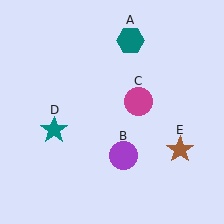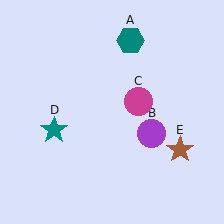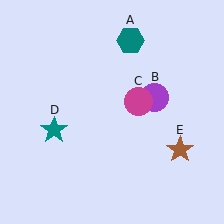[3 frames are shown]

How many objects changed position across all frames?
1 object changed position: purple circle (object B).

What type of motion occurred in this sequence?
The purple circle (object B) rotated counterclockwise around the center of the scene.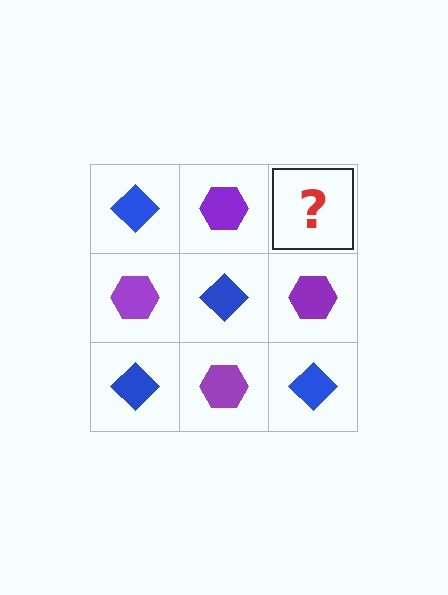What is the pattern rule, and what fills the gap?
The rule is that it alternates blue diamond and purple hexagon in a checkerboard pattern. The gap should be filled with a blue diamond.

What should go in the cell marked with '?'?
The missing cell should contain a blue diamond.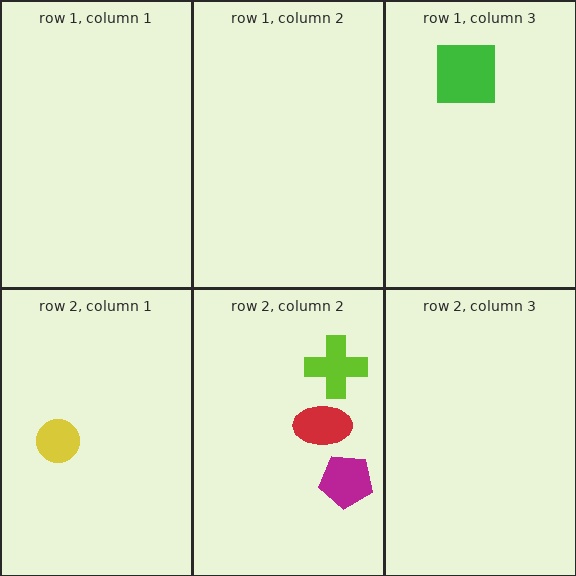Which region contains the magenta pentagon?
The row 2, column 2 region.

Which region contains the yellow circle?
The row 2, column 1 region.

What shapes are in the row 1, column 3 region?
The green square.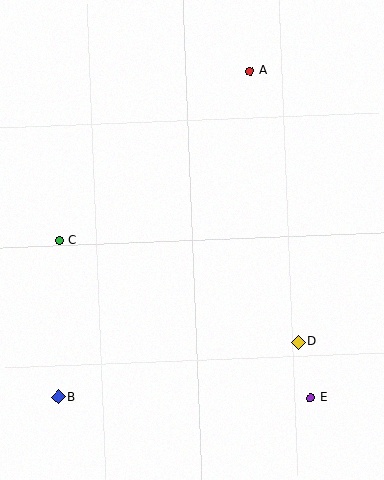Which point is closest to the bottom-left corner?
Point B is closest to the bottom-left corner.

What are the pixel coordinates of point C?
Point C is at (59, 241).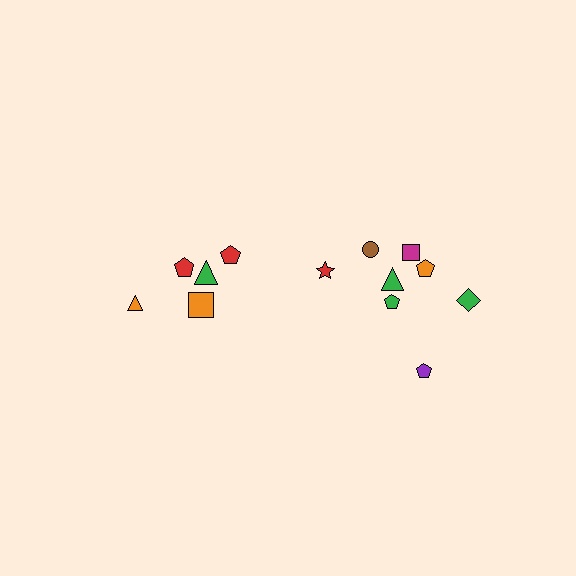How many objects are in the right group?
There are 8 objects.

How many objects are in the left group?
There are 5 objects.